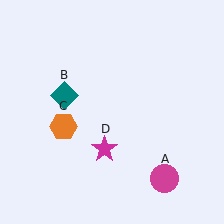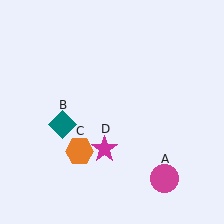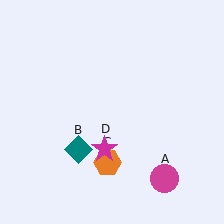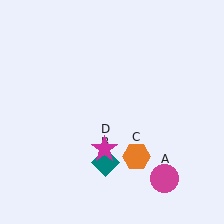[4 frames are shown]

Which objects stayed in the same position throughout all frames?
Magenta circle (object A) and magenta star (object D) remained stationary.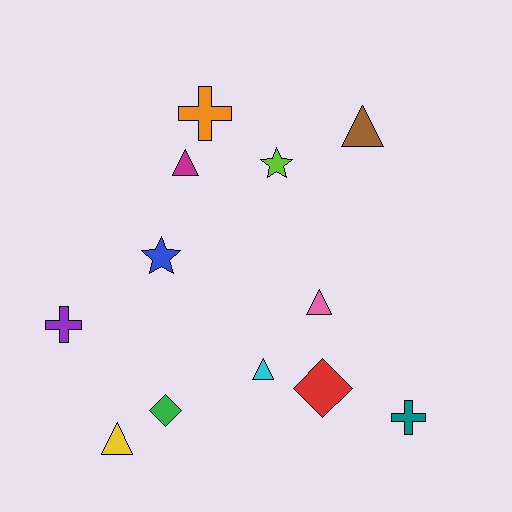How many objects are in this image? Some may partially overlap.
There are 12 objects.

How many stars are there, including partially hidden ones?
There are 2 stars.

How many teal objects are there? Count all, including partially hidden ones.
There is 1 teal object.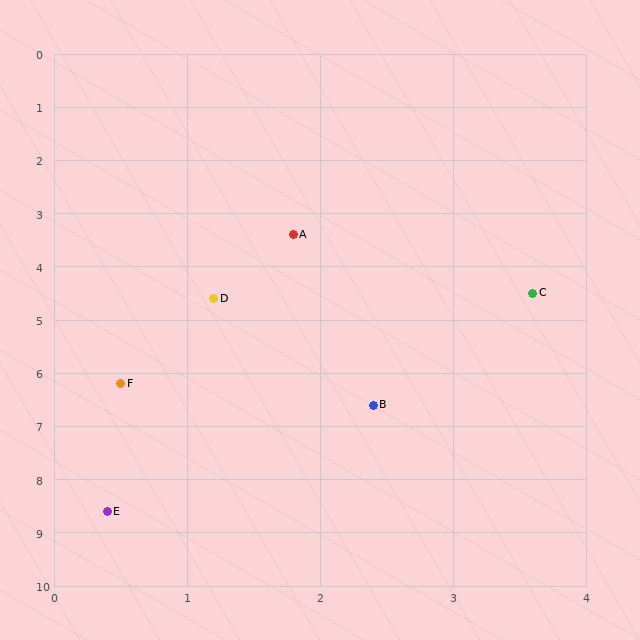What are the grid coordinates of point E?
Point E is at approximately (0.4, 8.6).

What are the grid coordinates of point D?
Point D is at approximately (1.2, 4.6).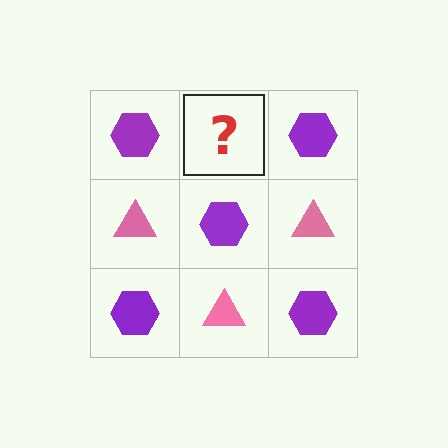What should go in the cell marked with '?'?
The missing cell should contain a pink triangle.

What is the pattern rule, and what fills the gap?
The rule is that it alternates purple hexagon and pink triangle in a checkerboard pattern. The gap should be filled with a pink triangle.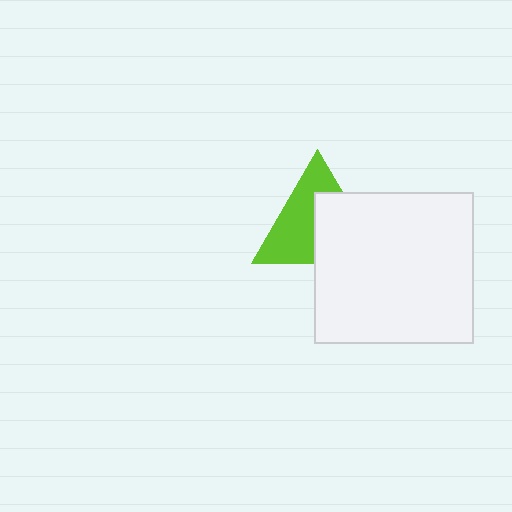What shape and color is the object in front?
The object in front is a white rectangle.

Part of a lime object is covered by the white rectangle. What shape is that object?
It is a triangle.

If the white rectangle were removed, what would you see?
You would see the complete lime triangle.